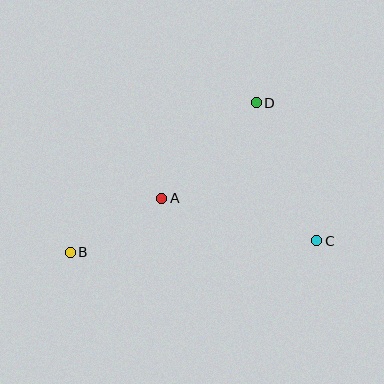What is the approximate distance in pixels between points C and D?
The distance between C and D is approximately 151 pixels.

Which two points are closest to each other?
Points A and B are closest to each other.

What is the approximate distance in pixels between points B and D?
The distance between B and D is approximately 239 pixels.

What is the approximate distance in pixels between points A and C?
The distance between A and C is approximately 161 pixels.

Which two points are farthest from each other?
Points B and C are farthest from each other.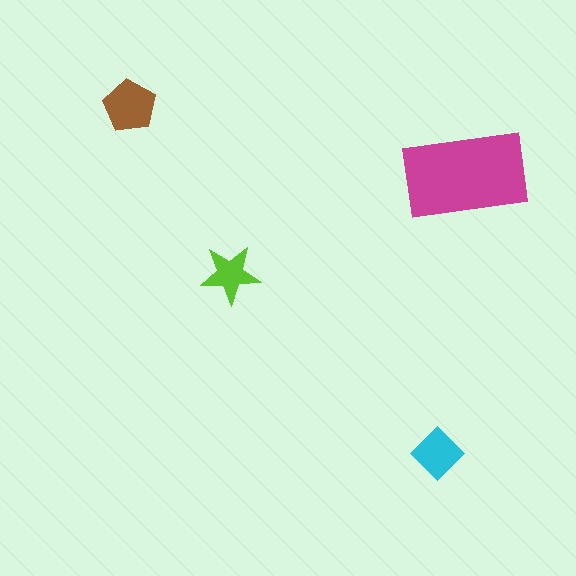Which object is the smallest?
The lime star.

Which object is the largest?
The magenta rectangle.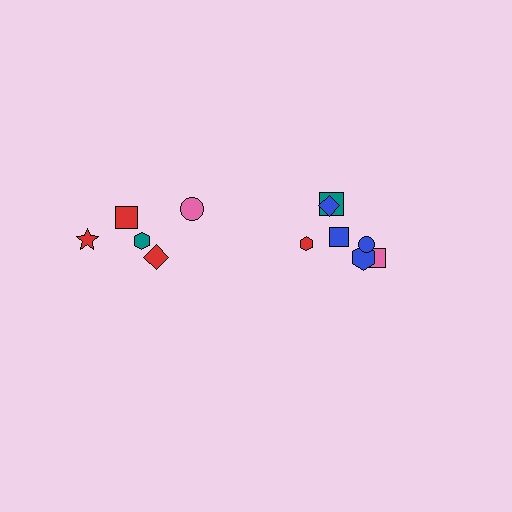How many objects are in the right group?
There are 7 objects.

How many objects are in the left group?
There are 5 objects.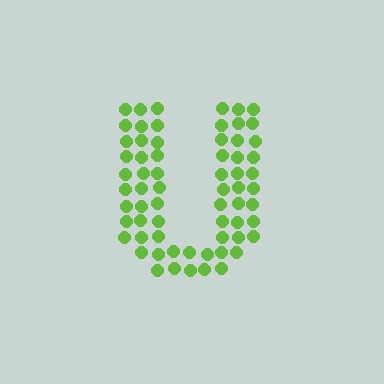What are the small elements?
The small elements are circles.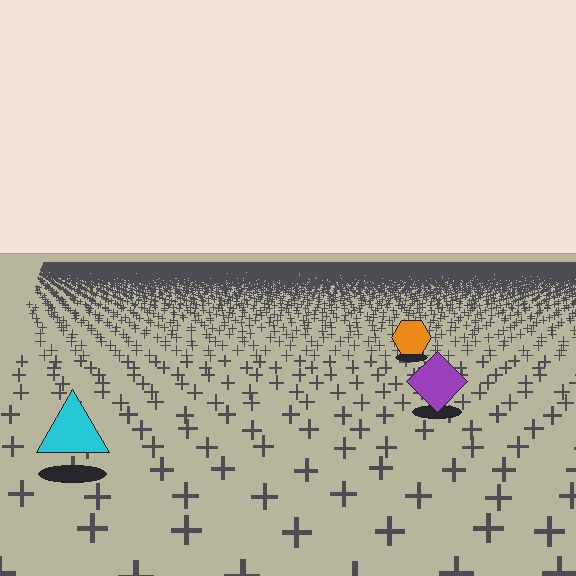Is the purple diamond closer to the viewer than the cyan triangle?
No. The cyan triangle is closer — you can tell from the texture gradient: the ground texture is coarser near it.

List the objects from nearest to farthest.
From nearest to farthest: the cyan triangle, the purple diamond, the orange hexagon.